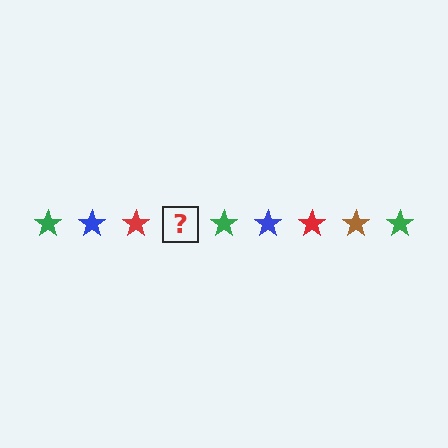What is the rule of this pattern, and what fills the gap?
The rule is that the pattern cycles through green, blue, red, brown stars. The gap should be filled with a brown star.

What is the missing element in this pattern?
The missing element is a brown star.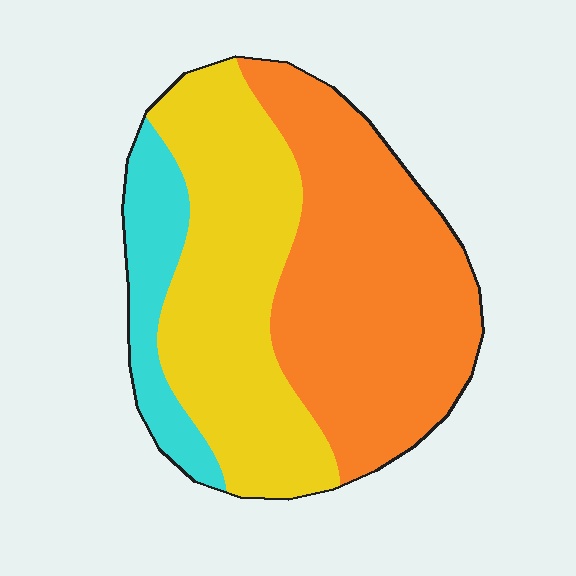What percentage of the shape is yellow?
Yellow covers 40% of the shape.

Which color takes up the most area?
Orange, at roughly 45%.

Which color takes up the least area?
Cyan, at roughly 15%.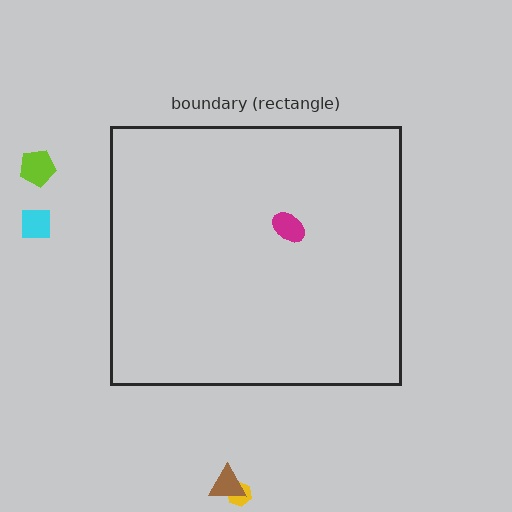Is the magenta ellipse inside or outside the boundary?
Inside.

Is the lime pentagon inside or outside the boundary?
Outside.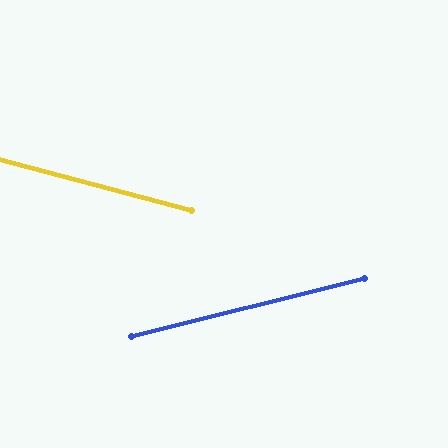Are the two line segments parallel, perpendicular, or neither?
Neither parallel nor perpendicular — they differ by about 29°.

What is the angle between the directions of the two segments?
Approximately 29 degrees.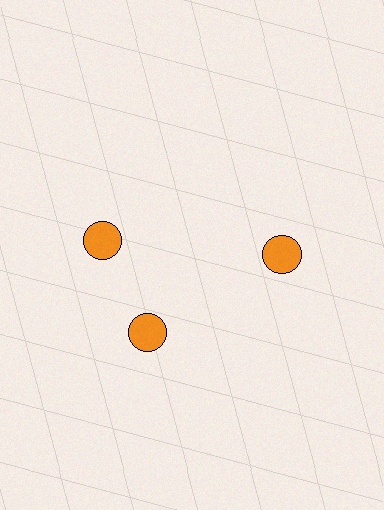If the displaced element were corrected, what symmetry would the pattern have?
It would have 3-fold rotational symmetry — the pattern would map onto itself every 120 degrees.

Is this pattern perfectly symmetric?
No. The 3 orange circles are arranged in a ring, but one element near the 11 o'clock position is rotated out of alignment along the ring, breaking the 3-fold rotational symmetry.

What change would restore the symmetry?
The symmetry would be restored by rotating it back into even spacing with its neighbors so that all 3 circles sit at equal angles and equal distance from the center.